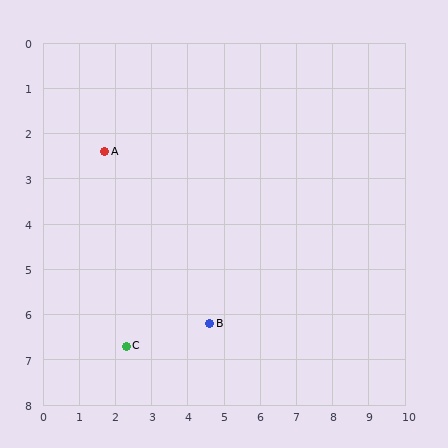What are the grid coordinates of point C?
Point C is at approximately (2.3, 6.7).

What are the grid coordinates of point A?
Point A is at approximately (1.7, 2.4).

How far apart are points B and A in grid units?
Points B and A are about 4.8 grid units apart.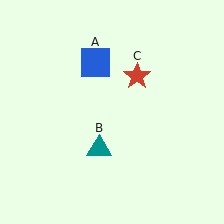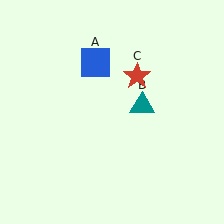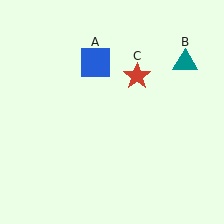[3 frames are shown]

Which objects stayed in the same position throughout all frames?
Blue square (object A) and red star (object C) remained stationary.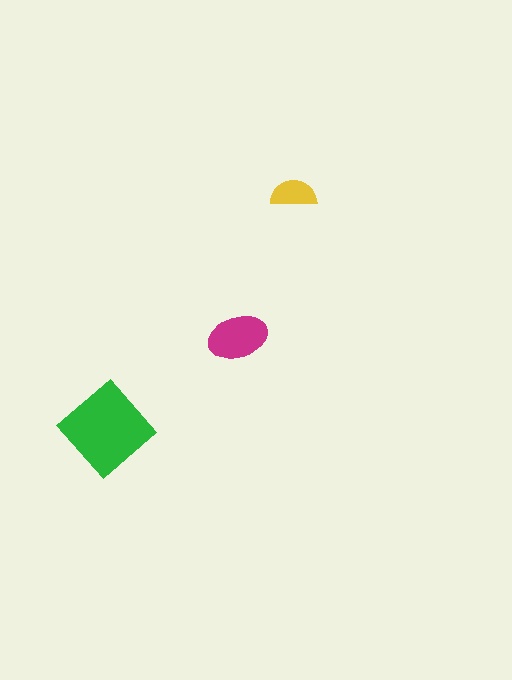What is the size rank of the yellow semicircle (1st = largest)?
3rd.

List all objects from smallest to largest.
The yellow semicircle, the magenta ellipse, the green diamond.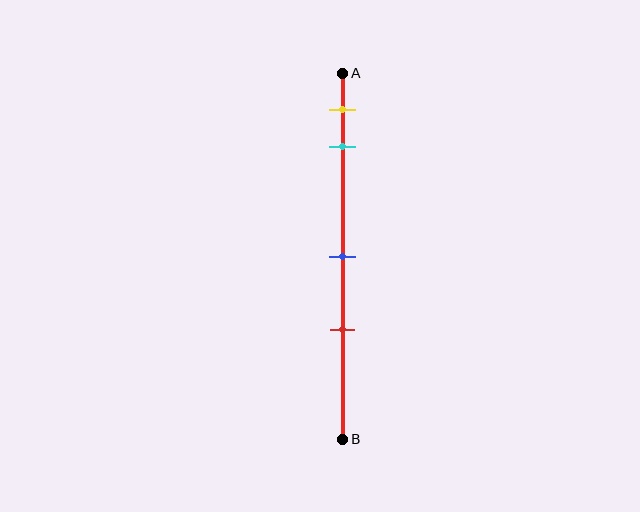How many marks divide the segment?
There are 4 marks dividing the segment.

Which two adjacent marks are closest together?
The yellow and cyan marks are the closest adjacent pair.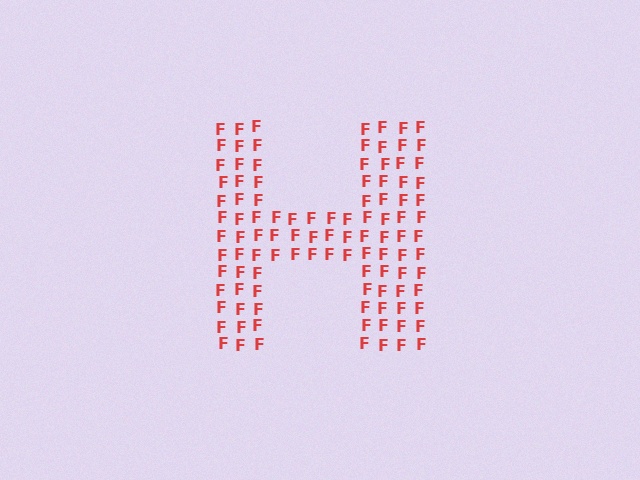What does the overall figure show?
The overall figure shows the letter H.